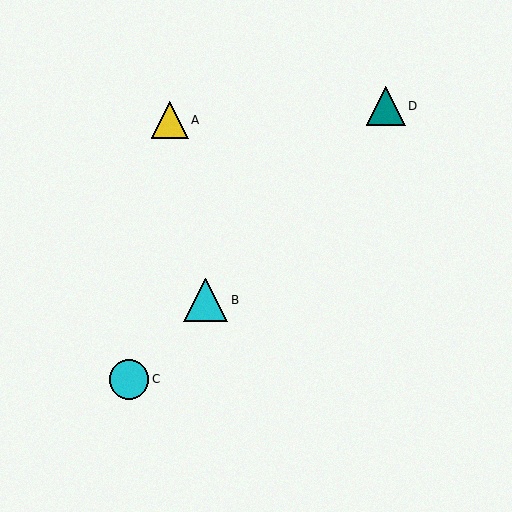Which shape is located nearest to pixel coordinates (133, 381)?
The cyan circle (labeled C) at (129, 379) is nearest to that location.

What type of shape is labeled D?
Shape D is a teal triangle.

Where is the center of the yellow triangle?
The center of the yellow triangle is at (170, 120).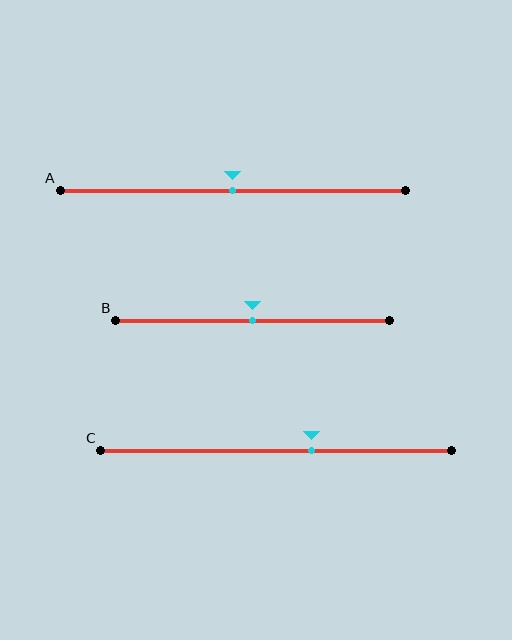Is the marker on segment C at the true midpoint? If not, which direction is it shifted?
No, the marker on segment C is shifted to the right by about 10% of the segment length.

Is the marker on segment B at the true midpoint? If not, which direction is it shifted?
Yes, the marker on segment B is at the true midpoint.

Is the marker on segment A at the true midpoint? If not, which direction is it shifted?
Yes, the marker on segment A is at the true midpoint.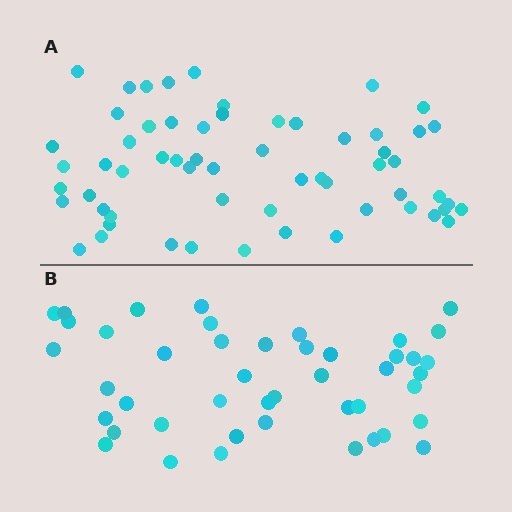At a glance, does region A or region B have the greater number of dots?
Region A (the top region) has more dots.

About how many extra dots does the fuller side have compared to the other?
Region A has approximately 15 more dots than region B.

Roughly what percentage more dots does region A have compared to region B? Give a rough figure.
About 35% more.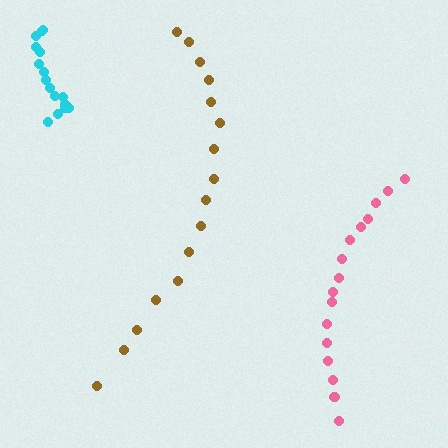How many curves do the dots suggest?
There are 3 distinct paths.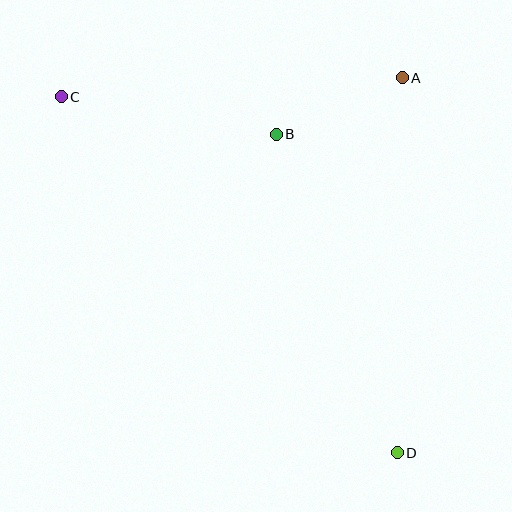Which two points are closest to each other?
Points A and B are closest to each other.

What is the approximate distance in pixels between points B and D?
The distance between B and D is approximately 341 pixels.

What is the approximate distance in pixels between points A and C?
The distance between A and C is approximately 341 pixels.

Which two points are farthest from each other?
Points C and D are farthest from each other.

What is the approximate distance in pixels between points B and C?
The distance between B and C is approximately 218 pixels.